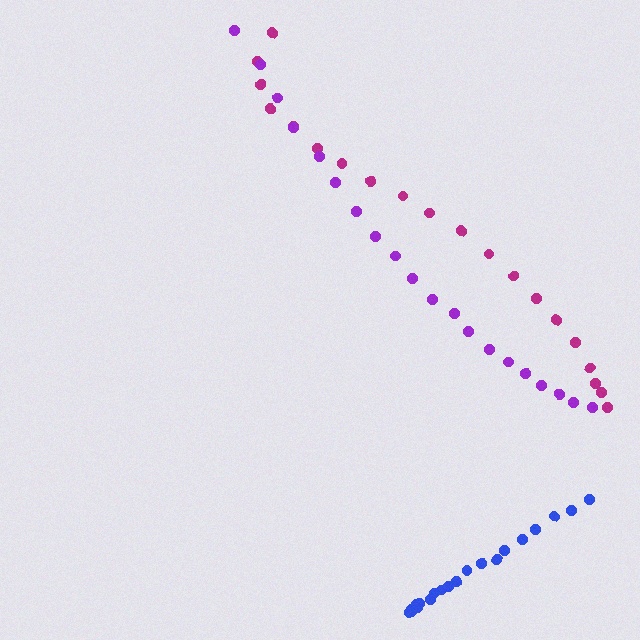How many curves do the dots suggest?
There are 3 distinct paths.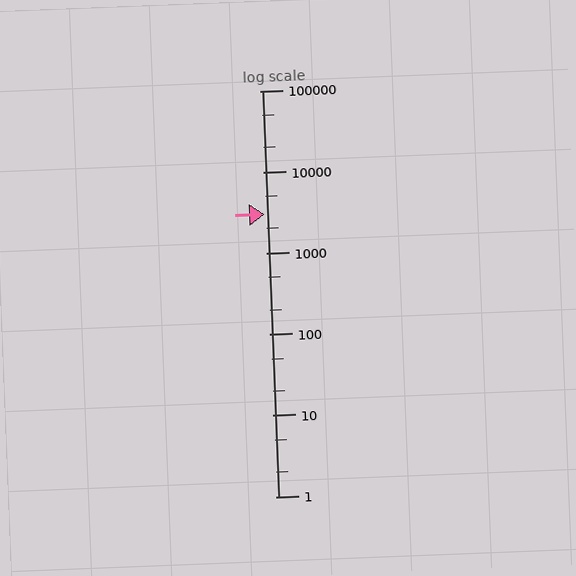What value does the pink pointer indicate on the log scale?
The pointer indicates approximately 3000.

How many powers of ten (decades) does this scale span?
The scale spans 5 decades, from 1 to 100000.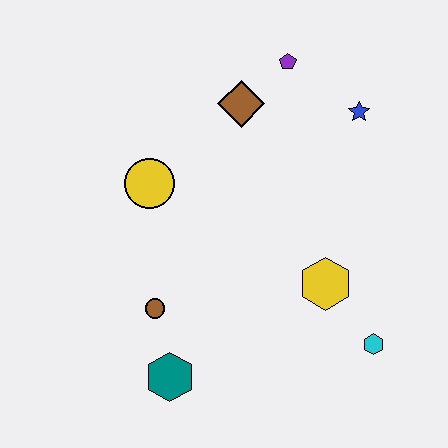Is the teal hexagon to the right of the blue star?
No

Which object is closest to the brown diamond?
The purple pentagon is closest to the brown diamond.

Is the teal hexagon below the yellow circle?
Yes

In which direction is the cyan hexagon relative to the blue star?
The cyan hexagon is below the blue star.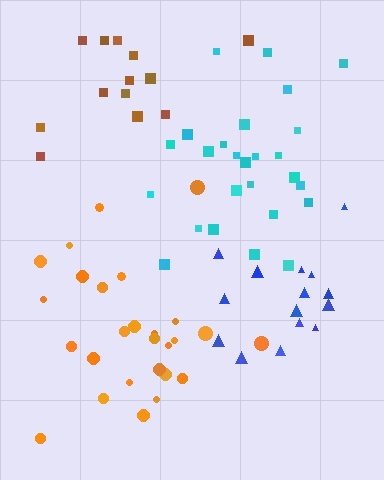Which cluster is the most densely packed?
Cyan.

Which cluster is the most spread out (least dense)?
Brown.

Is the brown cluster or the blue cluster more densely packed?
Blue.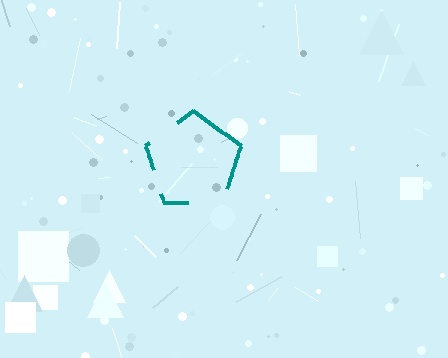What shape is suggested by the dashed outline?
The dashed outline suggests a pentagon.